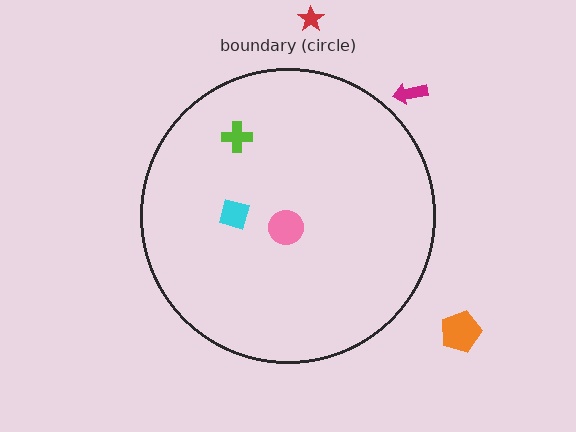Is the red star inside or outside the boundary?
Outside.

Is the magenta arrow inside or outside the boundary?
Outside.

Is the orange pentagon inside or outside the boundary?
Outside.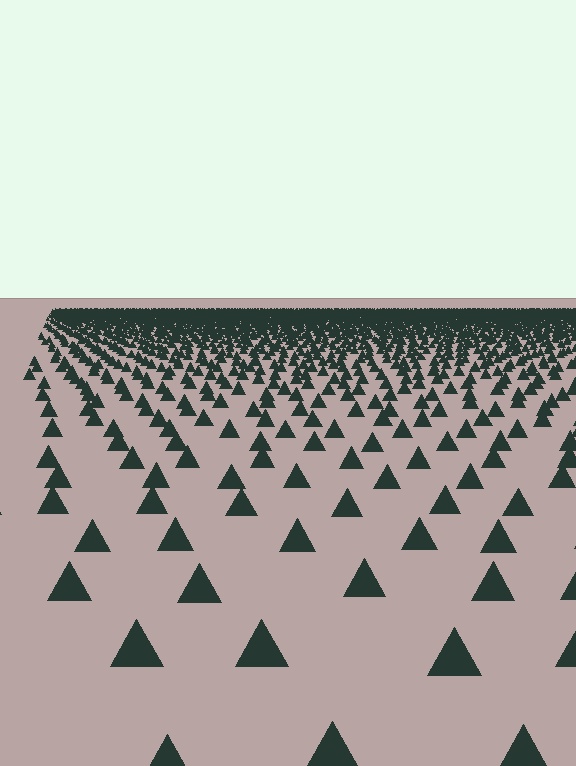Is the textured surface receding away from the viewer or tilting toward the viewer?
The surface is receding away from the viewer. Texture elements get smaller and denser toward the top.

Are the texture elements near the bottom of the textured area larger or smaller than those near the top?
Larger. Near the bottom, elements are closer to the viewer and appear at a bigger on-screen size.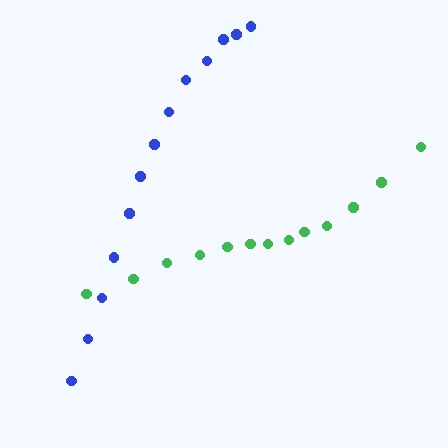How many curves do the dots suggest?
There are 2 distinct paths.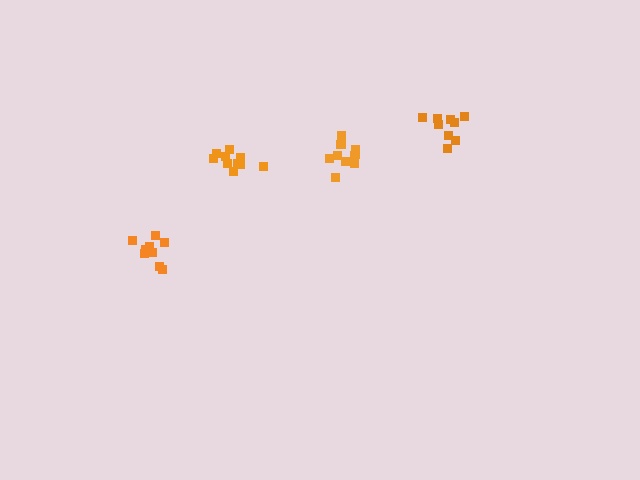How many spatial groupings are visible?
There are 4 spatial groupings.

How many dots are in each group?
Group 1: 10 dots, Group 2: 9 dots, Group 3: 10 dots, Group 4: 9 dots (38 total).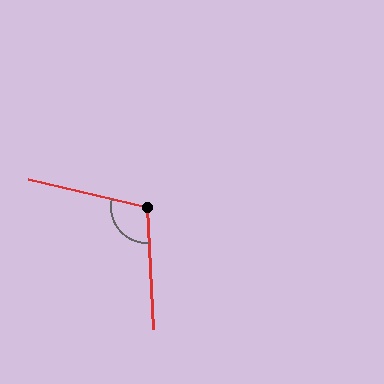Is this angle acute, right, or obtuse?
It is obtuse.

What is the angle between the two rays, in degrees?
Approximately 106 degrees.